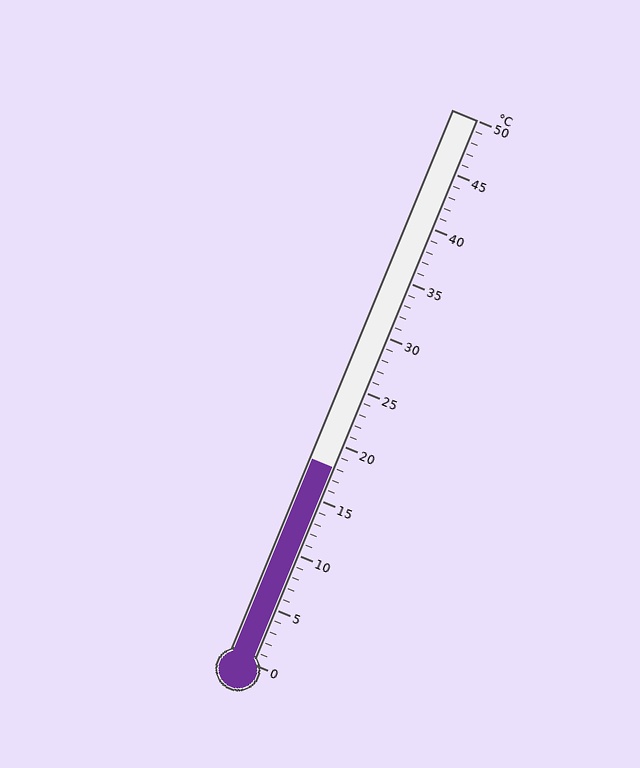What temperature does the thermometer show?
The thermometer shows approximately 18°C.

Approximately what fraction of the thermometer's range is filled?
The thermometer is filled to approximately 35% of its range.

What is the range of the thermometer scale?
The thermometer scale ranges from 0°C to 50°C.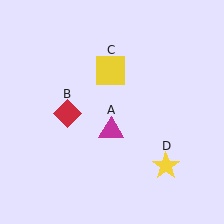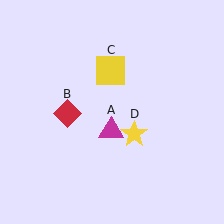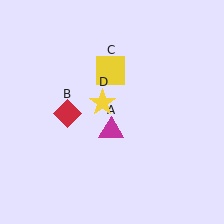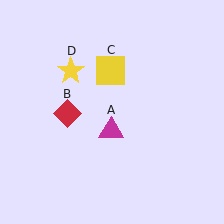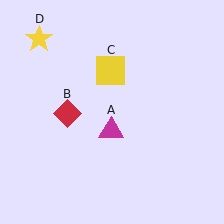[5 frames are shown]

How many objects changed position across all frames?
1 object changed position: yellow star (object D).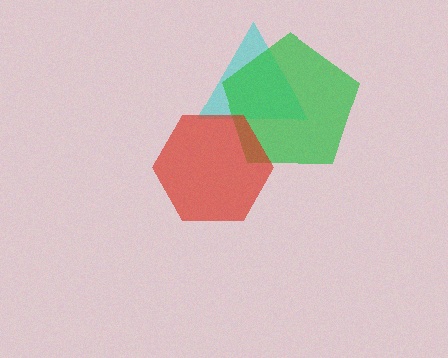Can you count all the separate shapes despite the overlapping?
Yes, there are 3 separate shapes.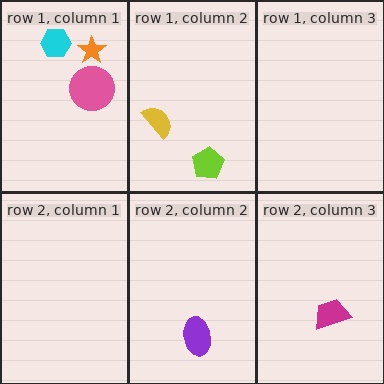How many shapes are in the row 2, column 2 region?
1.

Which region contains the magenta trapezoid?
The row 2, column 3 region.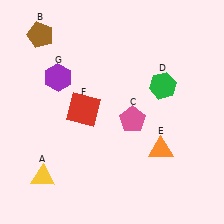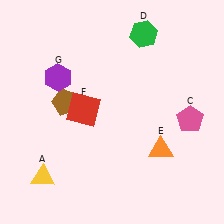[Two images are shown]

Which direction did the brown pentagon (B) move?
The brown pentagon (B) moved down.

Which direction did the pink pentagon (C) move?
The pink pentagon (C) moved right.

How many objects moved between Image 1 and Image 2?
3 objects moved between the two images.